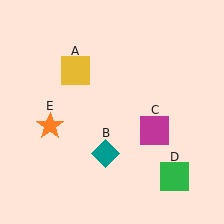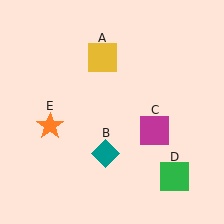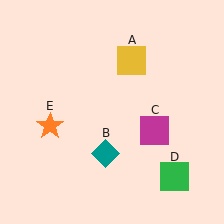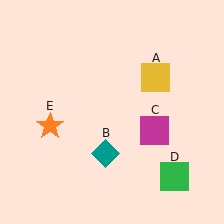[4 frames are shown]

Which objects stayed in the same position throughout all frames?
Teal diamond (object B) and magenta square (object C) and green square (object D) and orange star (object E) remained stationary.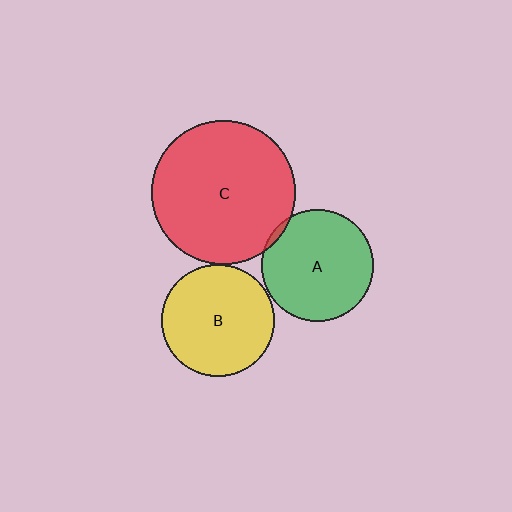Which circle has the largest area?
Circle C (red).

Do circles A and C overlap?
Yes.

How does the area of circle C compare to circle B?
Approximately 1.6 times.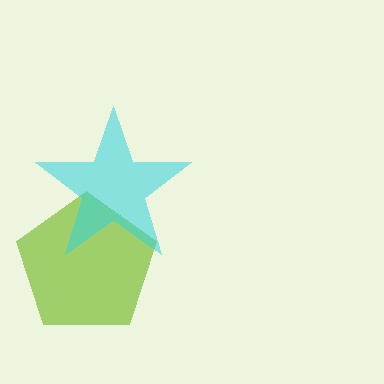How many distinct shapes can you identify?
There are 2 distinct shapes: a lime pentagon, a cyan star.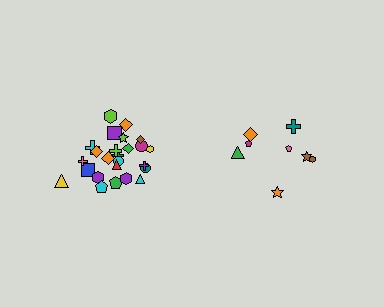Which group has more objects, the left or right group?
The left group.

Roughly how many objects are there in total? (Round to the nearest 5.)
Roughly 35 objects in total.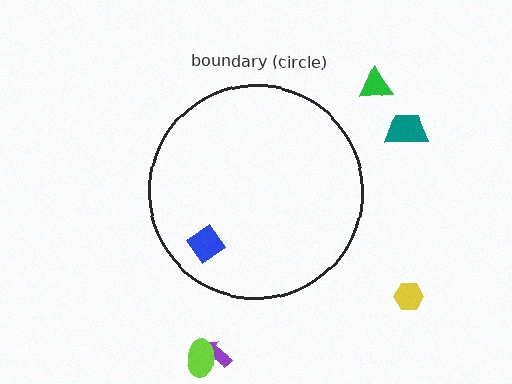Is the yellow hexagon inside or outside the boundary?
Outside.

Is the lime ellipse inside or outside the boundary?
Outside.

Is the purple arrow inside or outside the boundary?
Outside.